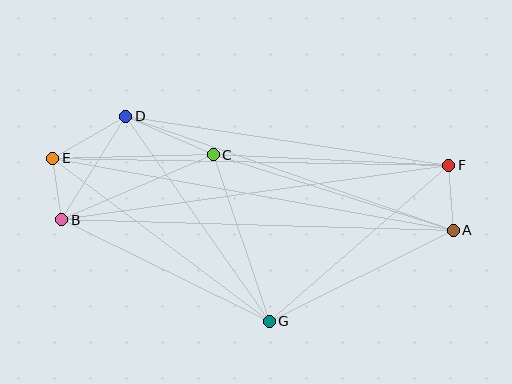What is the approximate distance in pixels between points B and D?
The distance between B and D is approximately 122 pixels.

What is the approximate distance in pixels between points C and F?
The distance between C and F is approximately 236 pixels.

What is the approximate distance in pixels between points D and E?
The distance between D and E is approximately 85 pixels.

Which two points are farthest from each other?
Points A and E are farthest from each other.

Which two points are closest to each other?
Points B and E are closest to each other.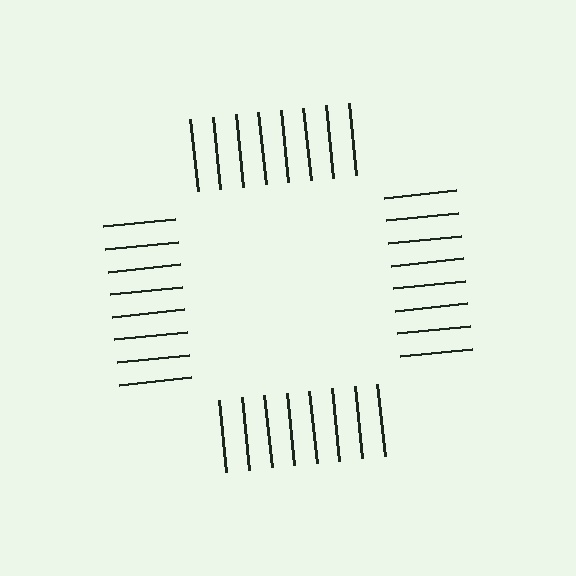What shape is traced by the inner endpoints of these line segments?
An illusory square — the line segments terminate on its edges but no continuous stroke is drawn.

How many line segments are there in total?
32 — 8 along each of the 4 edges.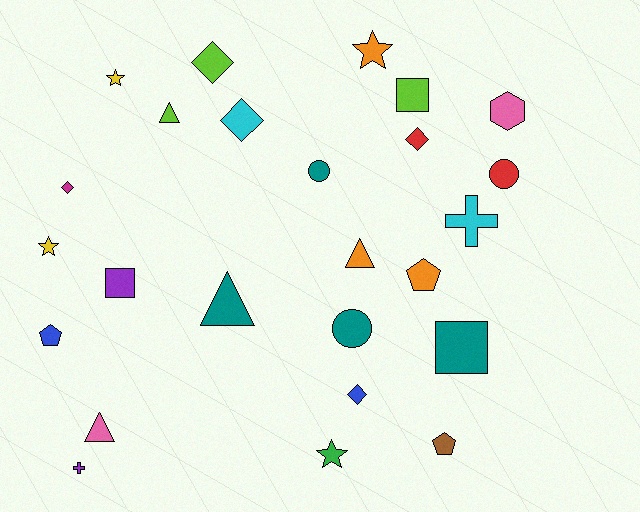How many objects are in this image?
There are 25 objects.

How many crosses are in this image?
There are 2 crosses.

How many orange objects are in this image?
There are 3 orange objects.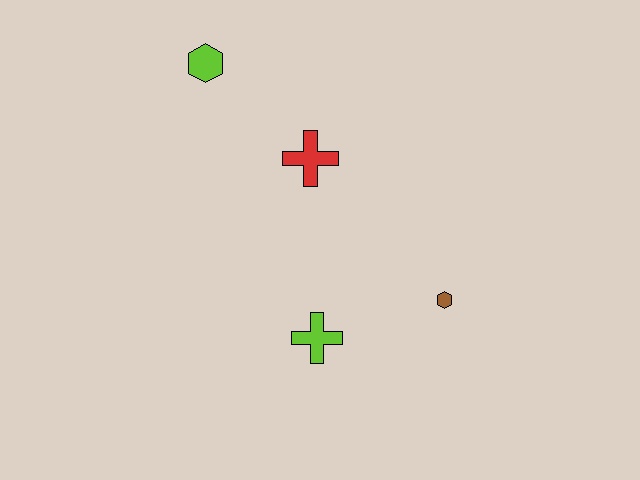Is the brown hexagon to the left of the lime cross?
No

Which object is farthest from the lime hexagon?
The brown hexagon is farthest from the lime hexagon.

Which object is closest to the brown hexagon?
The lime cross is closest to the brown hexagon.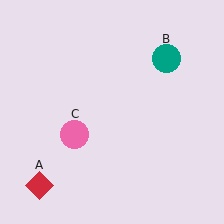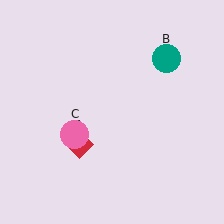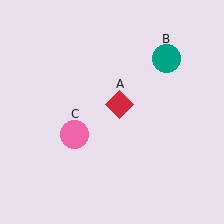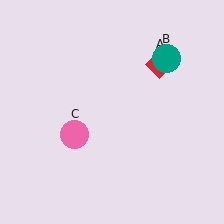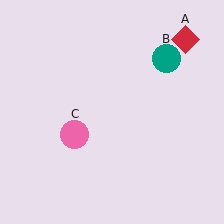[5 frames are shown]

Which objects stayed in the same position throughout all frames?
Teal circle (object B) and pink circle (object C) remained stationary.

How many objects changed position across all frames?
1 object changed position: red diamond (object A).